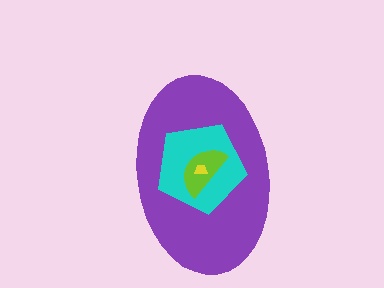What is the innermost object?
The yellow trapezoid.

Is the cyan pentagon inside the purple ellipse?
Yes.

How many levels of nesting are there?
4.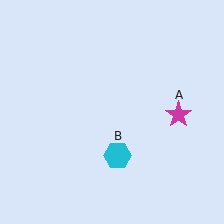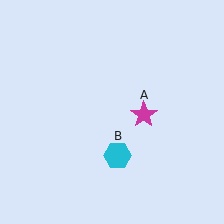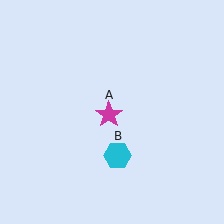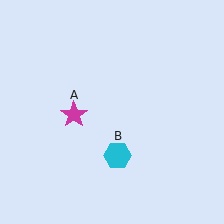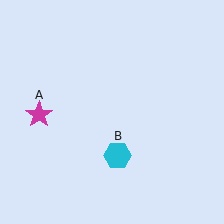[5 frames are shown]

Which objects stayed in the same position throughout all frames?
Cyan hexagon (object B) remained stationary.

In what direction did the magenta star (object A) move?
The magenta star (object A) moved left.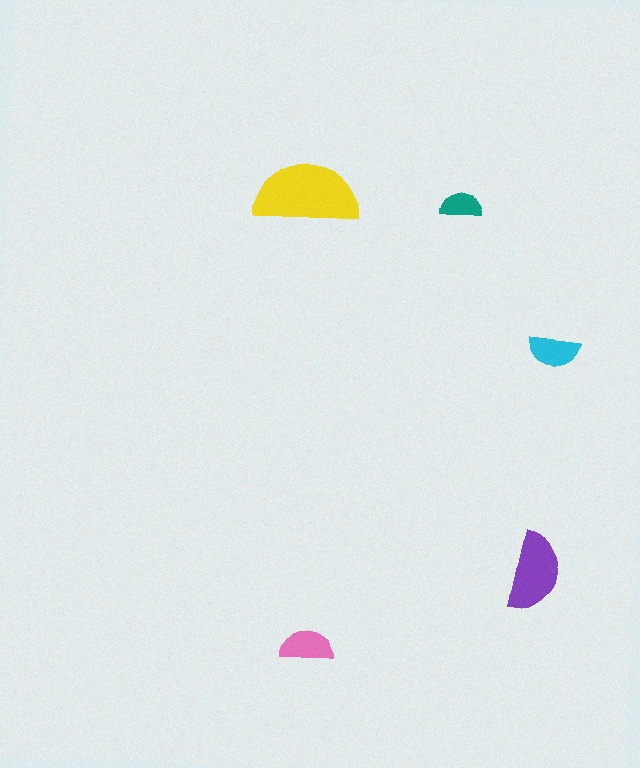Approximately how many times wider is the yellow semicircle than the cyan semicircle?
About 2 times wider.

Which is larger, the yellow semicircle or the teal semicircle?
The yellow one.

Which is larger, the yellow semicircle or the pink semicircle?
The yellow one.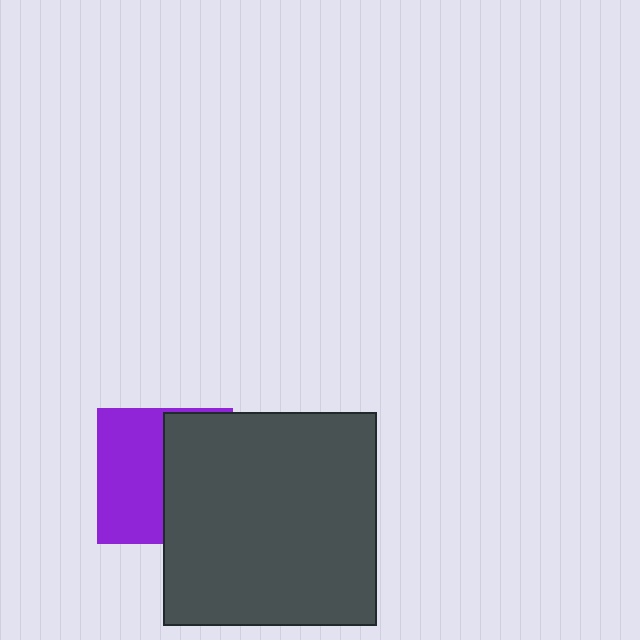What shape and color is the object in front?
The object in front is a dark gray square.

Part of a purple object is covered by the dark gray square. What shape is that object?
It is a square.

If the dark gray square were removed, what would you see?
You would see the complete purple square.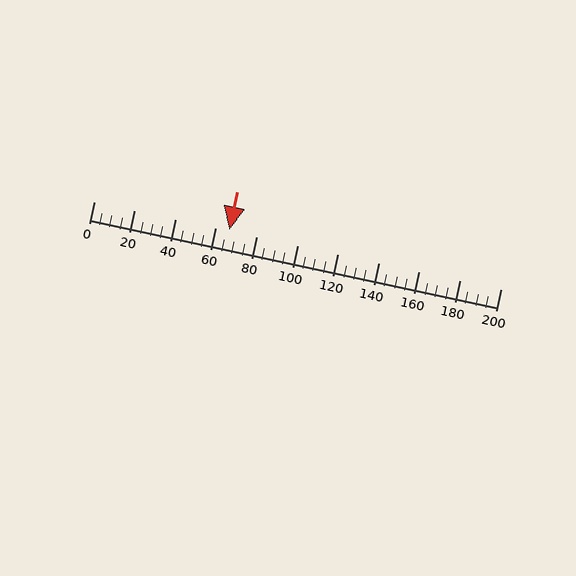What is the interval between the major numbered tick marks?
The major tick marks are spaced 20 units apart.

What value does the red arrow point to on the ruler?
The red arrow points to approximately 66.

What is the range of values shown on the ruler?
The ruler shows values from 0 to 200.